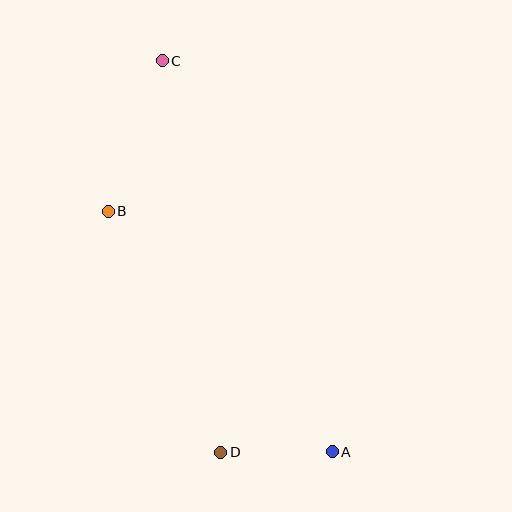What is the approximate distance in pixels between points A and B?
The distance between A and B is approximately 329 pixels.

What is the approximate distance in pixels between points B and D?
The distance between B and D is approximately 266 pixels.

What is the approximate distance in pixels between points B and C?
The distance between B and C is approximately 160 pixels.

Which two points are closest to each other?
Points A and D are closest to each other.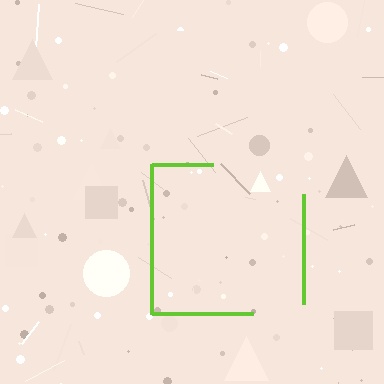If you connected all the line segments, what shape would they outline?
They would outline a square.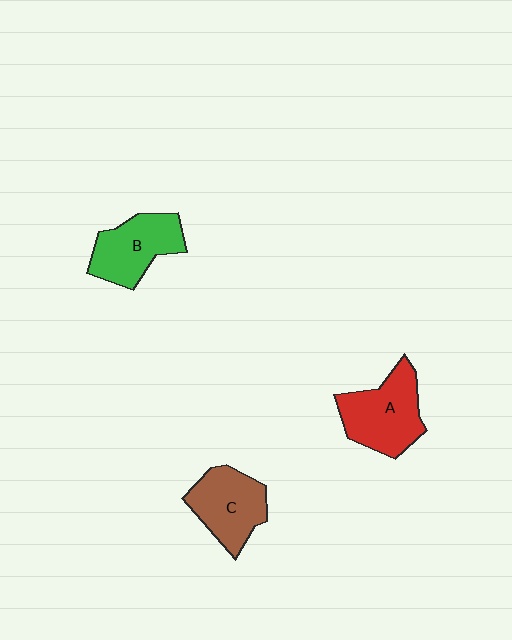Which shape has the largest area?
Shape A (red).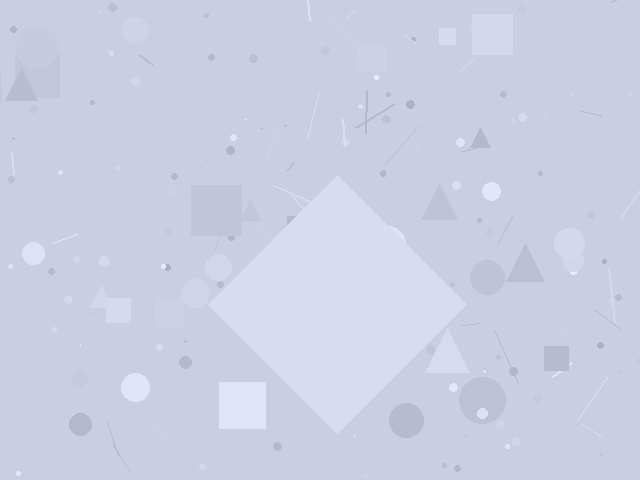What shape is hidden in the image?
A diamond is hidden in the image.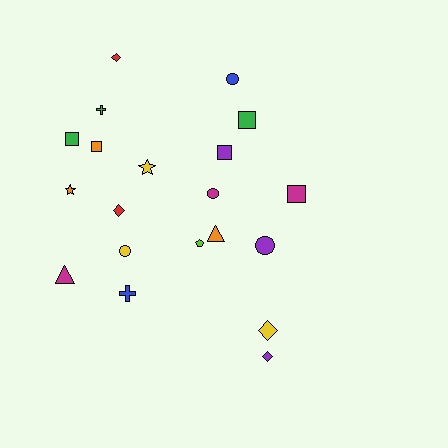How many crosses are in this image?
There are 2 crosses.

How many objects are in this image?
There are 20 objects.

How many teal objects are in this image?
There are no teal objects.